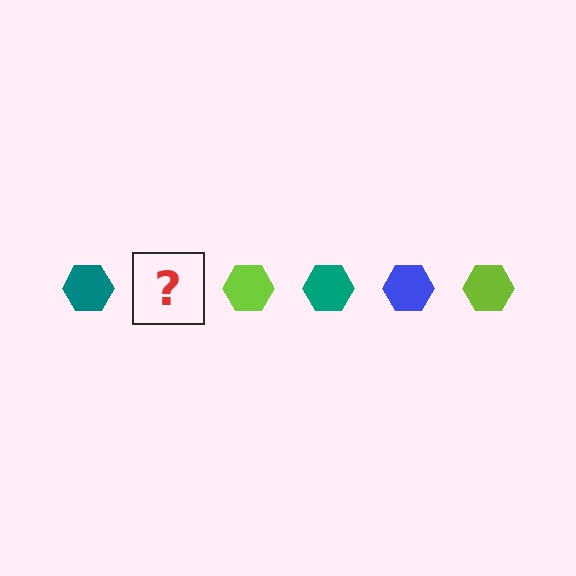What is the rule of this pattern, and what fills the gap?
The rule is that the pattern cycles through teal, blue, lime hexagons. The gap should be filled with a blue hexagon.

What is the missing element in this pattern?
The missing element is a blue hexagon.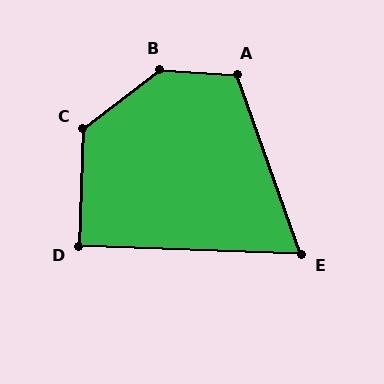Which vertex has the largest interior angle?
B, at approximately 140 degrees.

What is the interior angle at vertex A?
Approximately 113 degrees (obtuse).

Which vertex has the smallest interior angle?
E, at approximately 68 degrees.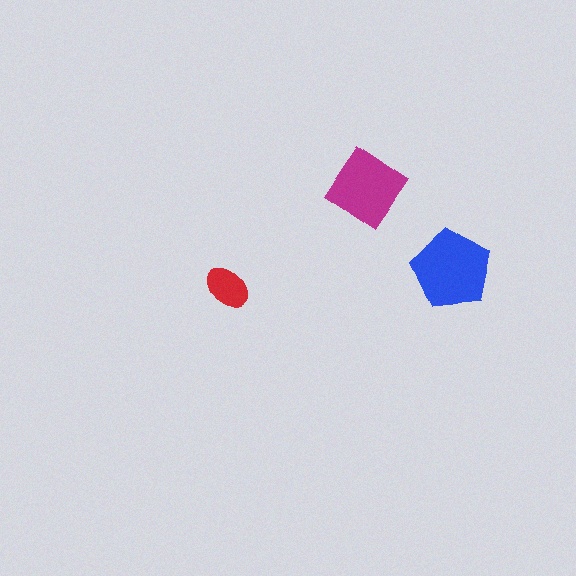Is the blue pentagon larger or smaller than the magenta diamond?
Larger.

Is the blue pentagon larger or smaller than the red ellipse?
Larger.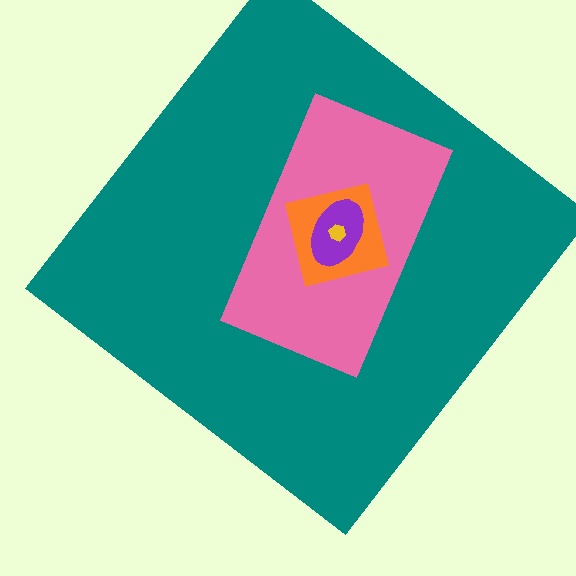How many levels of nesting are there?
5.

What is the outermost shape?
The teal diamond.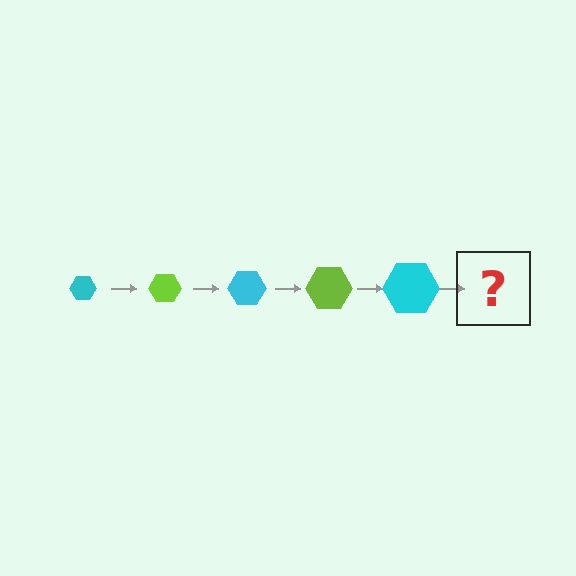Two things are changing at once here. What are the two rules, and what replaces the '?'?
The two rules are that the hexagon grows larger each step and the color cycles through cyan and lime. The '?' should be a lime hexagon, larger than the previous one.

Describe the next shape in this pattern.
It should be a lime hexagon, larger than the previous one.